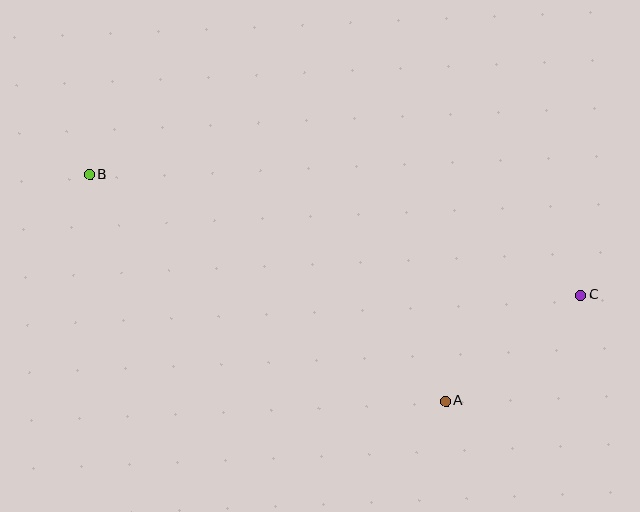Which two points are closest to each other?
Points A and C are closest to each other.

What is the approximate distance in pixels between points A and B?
The distance between A and B is approximately 422 pixels.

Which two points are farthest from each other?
Points B and C are farthest from each other.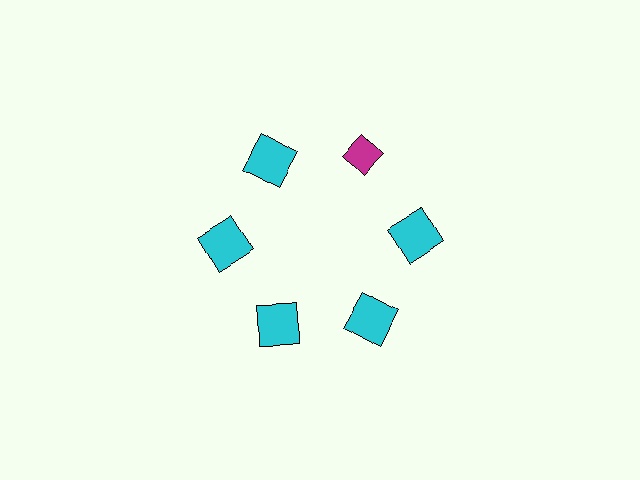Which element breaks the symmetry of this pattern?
The magenta diamond at roughly the 1 o'clock position breaks the symmetry. All other shapes are cyan squares.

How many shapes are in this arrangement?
There are 6 shapes arranged in a ring pattern.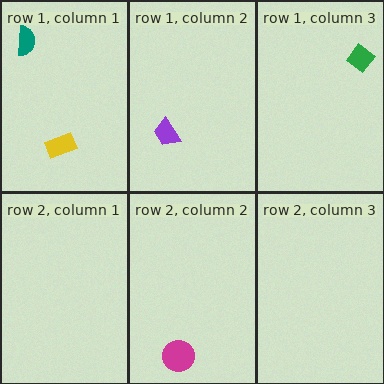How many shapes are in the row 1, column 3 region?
1.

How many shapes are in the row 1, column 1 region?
2.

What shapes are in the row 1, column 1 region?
The yellow rectangle, the teal semicircle.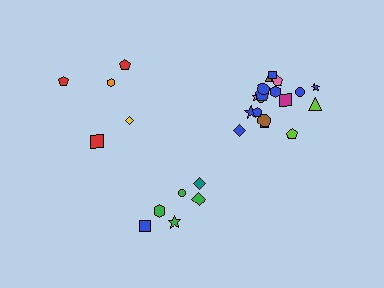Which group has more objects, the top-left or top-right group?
The top-right group.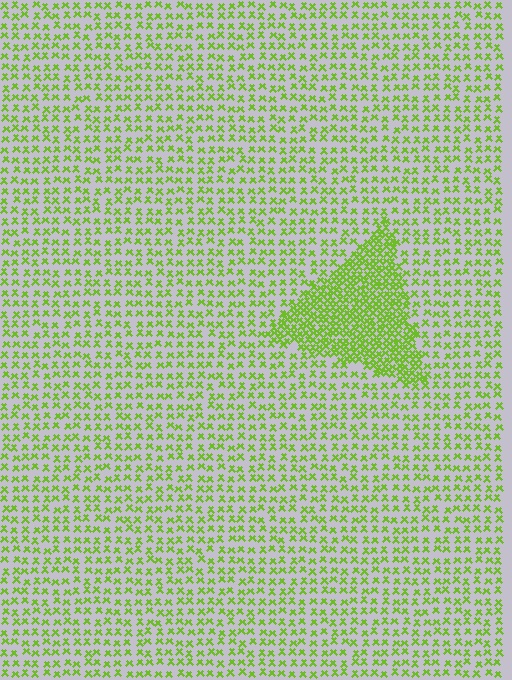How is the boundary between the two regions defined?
The boundary is defined by a change in element density (approximately 2.4x ratio). All elements are the same color, size, and shape.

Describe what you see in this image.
The image contains small lime elements arranged at two different densities. A triangle-shaped region is visible where the elements are more densely packed than the surrounding area.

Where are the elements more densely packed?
The elements are more densely packed inside the triangle boundary.